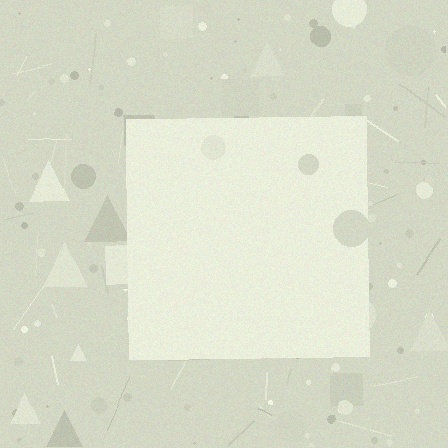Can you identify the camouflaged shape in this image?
The camouflaged shape is a square.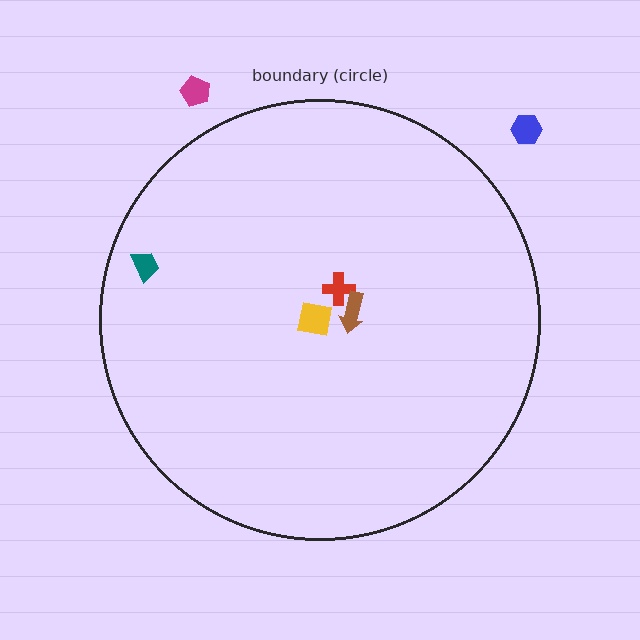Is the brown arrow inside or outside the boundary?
Inside.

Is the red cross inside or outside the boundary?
Inside.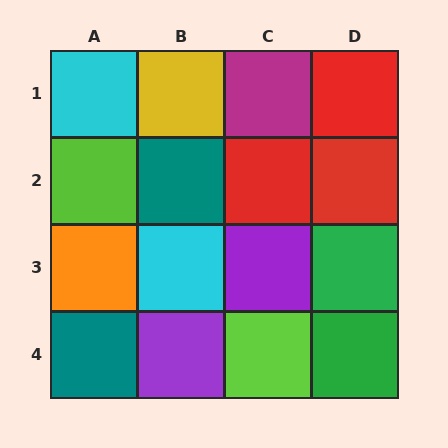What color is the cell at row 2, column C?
Red.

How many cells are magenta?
1 cell is magenta.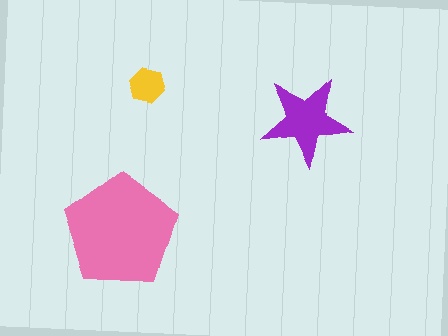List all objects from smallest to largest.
The yellow hexagon, the purple star, the pink pentagon.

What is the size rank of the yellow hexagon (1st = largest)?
3rd.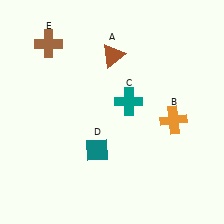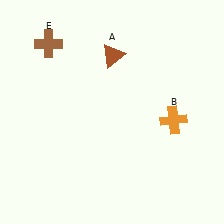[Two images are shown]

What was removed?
The teal cross (C), the teal diamond (D) were removed in Image 2.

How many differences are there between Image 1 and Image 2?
There are 2 differences between the two images.